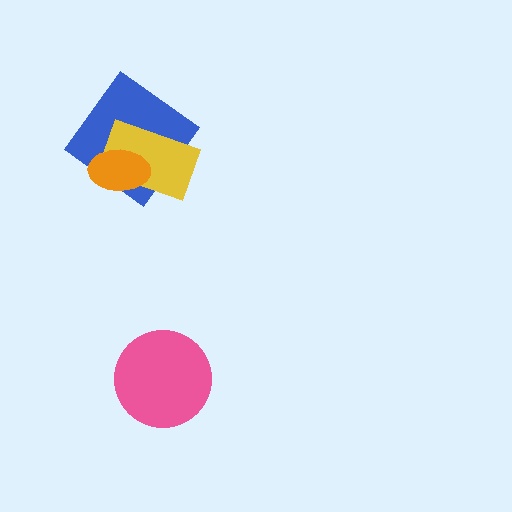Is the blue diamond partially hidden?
Yes, it is partially covered by another shape.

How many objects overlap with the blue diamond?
2 objects overlap with the blue diamond.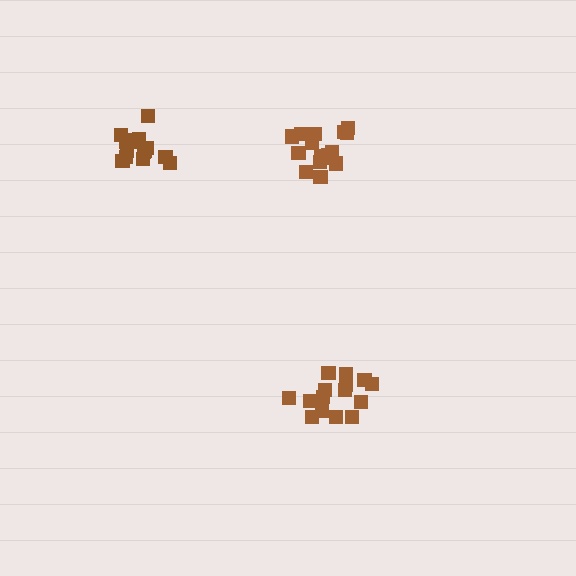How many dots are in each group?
Group 1: 15 dots, Group 2: 17 dots, Group 3: 15 dots (47 total).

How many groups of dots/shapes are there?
There are 3 groups.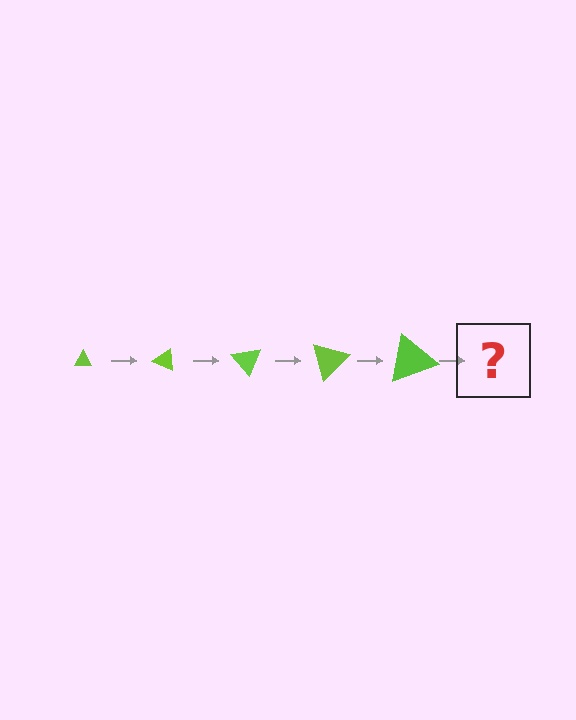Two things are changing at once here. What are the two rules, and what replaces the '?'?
The two rules are that the triangle grows larger each step and it rotates 25 degrees each step. The '?' should be a triangle, larger than the previous one and rotated 125 degrees from the start.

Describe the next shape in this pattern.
It should be a triangle, larger than the previous one and rotated 125 degrees from the start.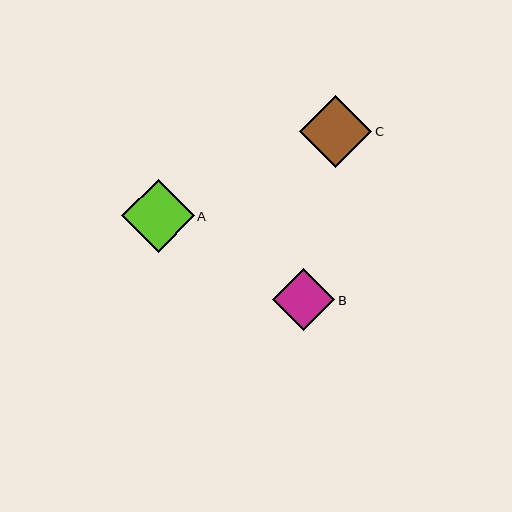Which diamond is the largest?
Diamond A is the largest with a size of approximately 73 pixels.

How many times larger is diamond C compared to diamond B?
Diamond C is approximately 1.2 times the size of diamond B.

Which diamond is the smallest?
Diamond B is the smallest with a size of approximately 62 pixels.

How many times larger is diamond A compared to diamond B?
Diamond A is approximately 1.2 times the size of diamond B.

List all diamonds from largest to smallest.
From largest to smallest: A, C, B.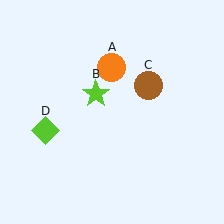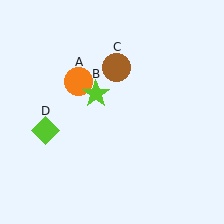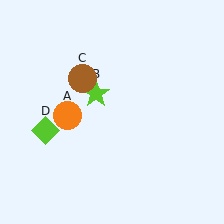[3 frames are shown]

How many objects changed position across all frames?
2 objects changed position: orange circle (object A), brown circle (object C).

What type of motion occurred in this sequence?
The orange circle (object A), brown circle (object C) rotated counterclockwise around the center of the scene.